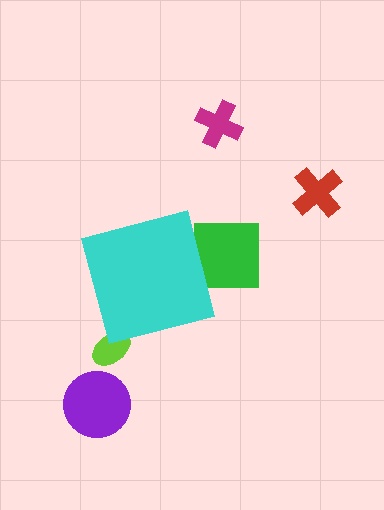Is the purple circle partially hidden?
No, the purple circle is fully visible.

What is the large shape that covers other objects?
A cyan square.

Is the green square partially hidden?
Yes, the green square is partially hidden behind the cyan square.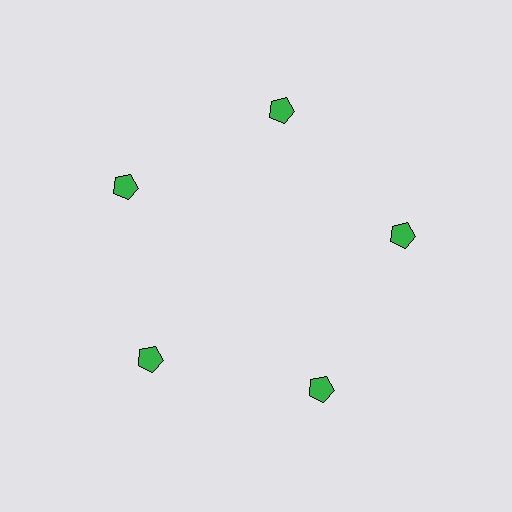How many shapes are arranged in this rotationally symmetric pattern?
There are 5 shapes, arranged in 5 groups of 1.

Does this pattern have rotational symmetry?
Yes, this pattern has 5-fold rotational symmetry. It looks the same after rotating 72 degrees around the center.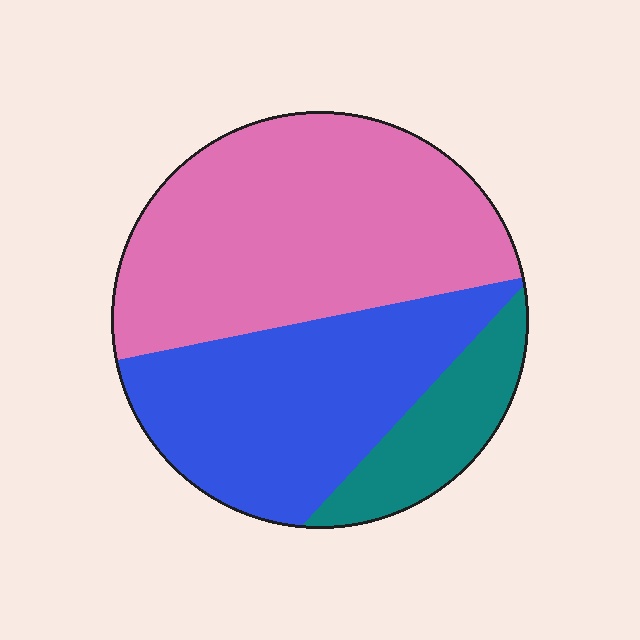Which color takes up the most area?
Pink, at roughly 50%.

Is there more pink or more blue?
Pink.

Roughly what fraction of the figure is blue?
Blue covers 36% of the figure.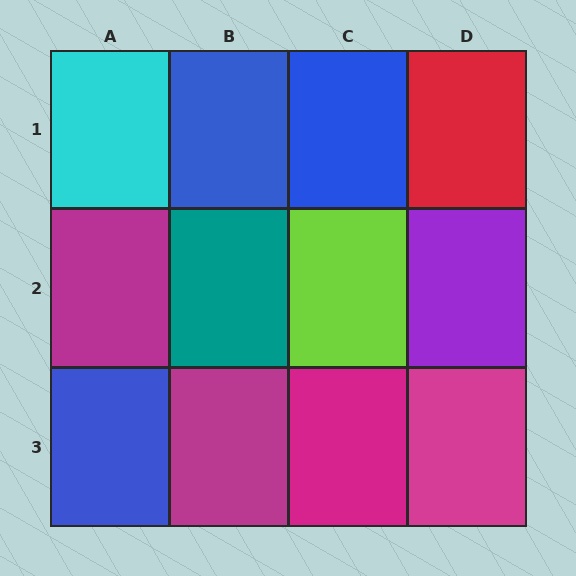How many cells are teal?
1 cell is teal.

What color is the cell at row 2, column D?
Purple.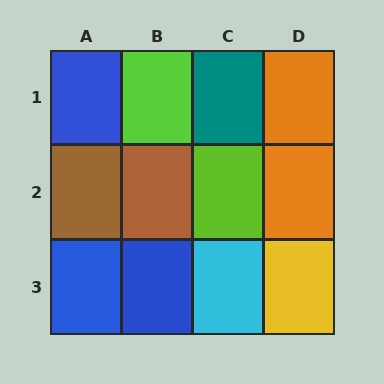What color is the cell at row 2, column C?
Lime.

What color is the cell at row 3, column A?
Blue.